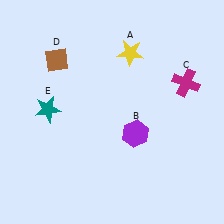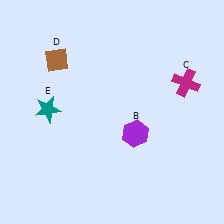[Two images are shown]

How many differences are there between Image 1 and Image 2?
There is 1 difference between the two images.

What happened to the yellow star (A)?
The yellow star (A) was removed in Image 2. It was in the top-right area of Image 1.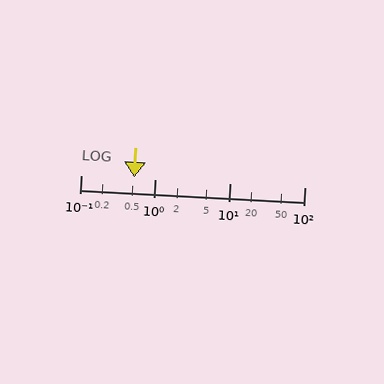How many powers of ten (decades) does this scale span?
The scale spans 3 decades, from 0.1 to 100.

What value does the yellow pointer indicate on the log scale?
The pointer indicates approximately 0.52.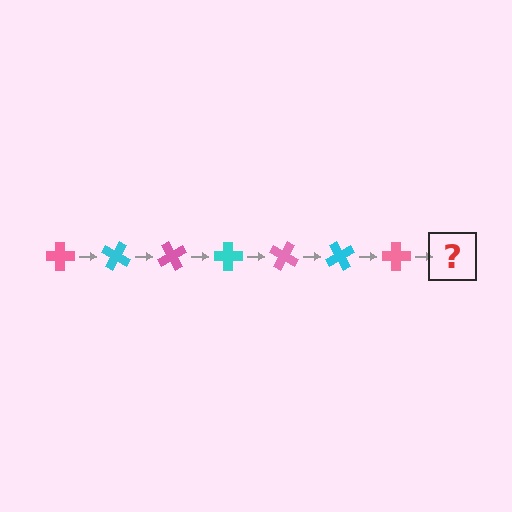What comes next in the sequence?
The next element should be a cyan cross, rotated 210 degrees from the start.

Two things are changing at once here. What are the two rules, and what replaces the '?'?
The two rules are that it rotates 30 degrees each step and the color cycles through pink and cyan. The '?' should be a cyan cross, rotated 210 degrees from the start.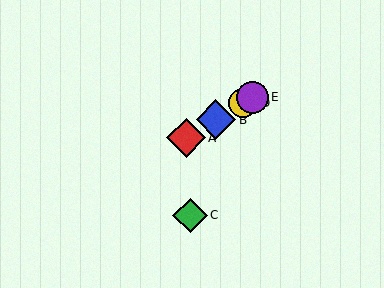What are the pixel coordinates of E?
Object E is at (252, 97).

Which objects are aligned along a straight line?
Objects A, B, D, E are aligned along a straight line.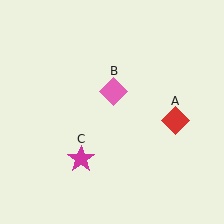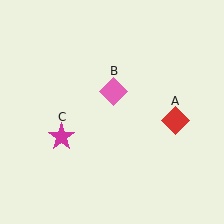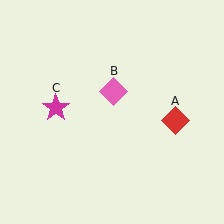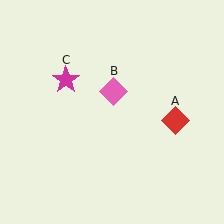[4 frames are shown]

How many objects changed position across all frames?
1 object changed position: magenta star (object C).